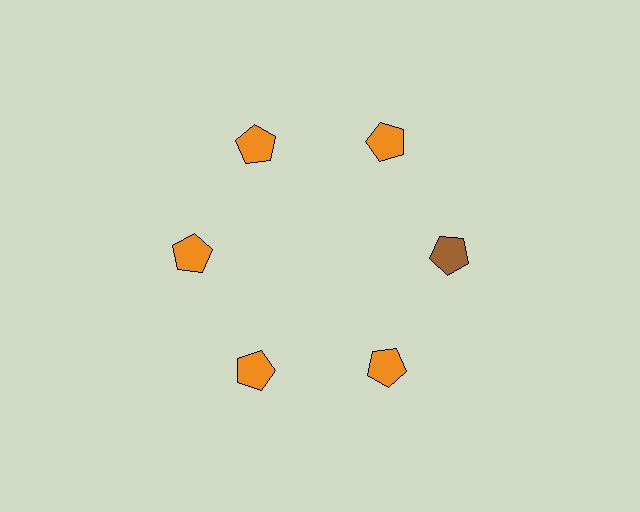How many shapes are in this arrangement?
There are 6 shapes arranged in a ring pattern.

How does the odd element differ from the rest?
It has a different color: brown instead of orange.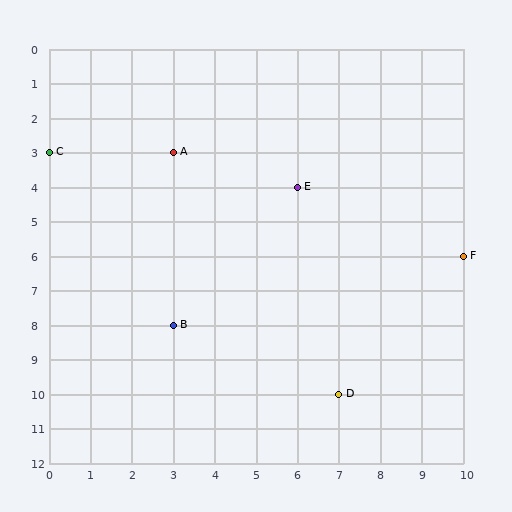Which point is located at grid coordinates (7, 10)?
Point D is at (7, 10).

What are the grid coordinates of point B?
Point B is at grid coordinates (3, 8).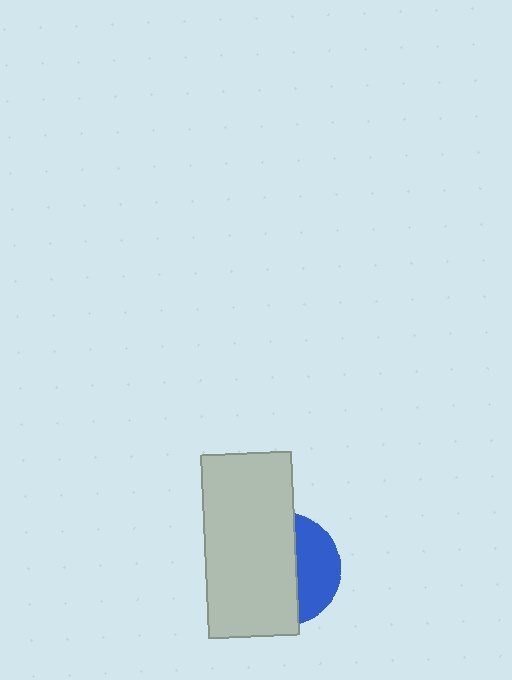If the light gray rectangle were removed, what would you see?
You would see the complete blue circle.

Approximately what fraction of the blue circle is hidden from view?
Roughly 64% of the blue circle is hidden behind the light gray rectangle.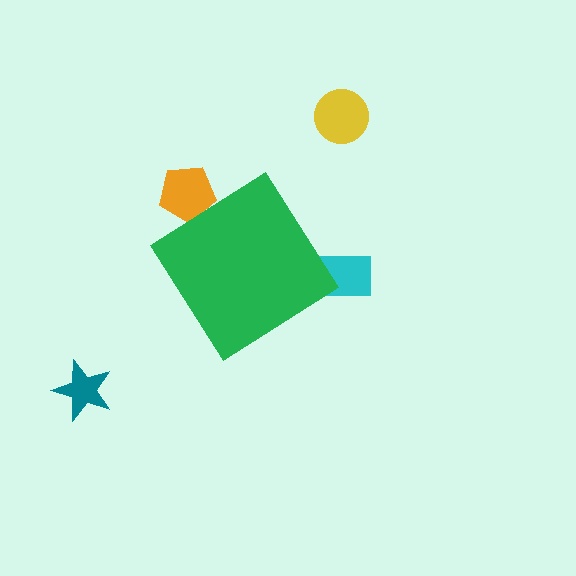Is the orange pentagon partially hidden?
Yes, the orange pentagon is partially hidden behind the green diamond.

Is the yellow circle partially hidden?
No, the yellow circle is fully visible.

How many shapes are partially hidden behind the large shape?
2 shapes are partially hidden.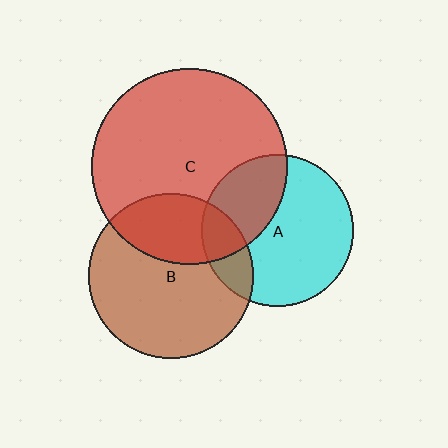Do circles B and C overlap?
Yes.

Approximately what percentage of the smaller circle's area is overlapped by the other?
Approximately 30%.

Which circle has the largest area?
Circle C (red).